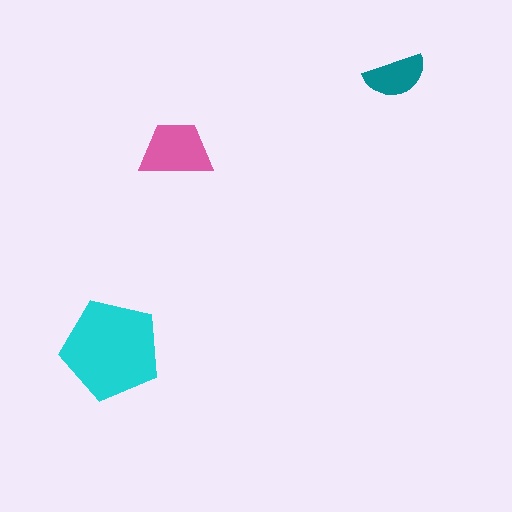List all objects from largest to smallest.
The cyan pentagon, the pink trapezoid, the teal semicircle.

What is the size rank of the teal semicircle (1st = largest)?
3rd.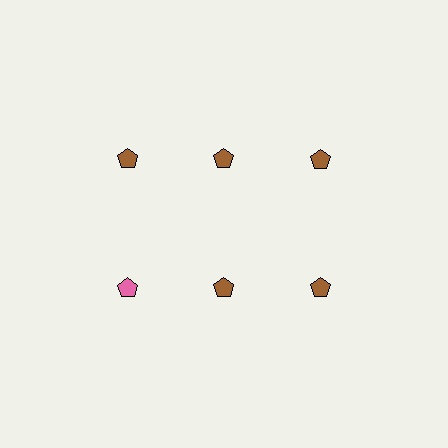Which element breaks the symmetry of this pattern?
The pink pentagon in the second row, leftmost column breaks the symmetry. All other shapes are brown pentagons.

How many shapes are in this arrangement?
There are 6 shapes arranged in a grid pattern.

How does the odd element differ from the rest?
It has a different color: pink instead of brown.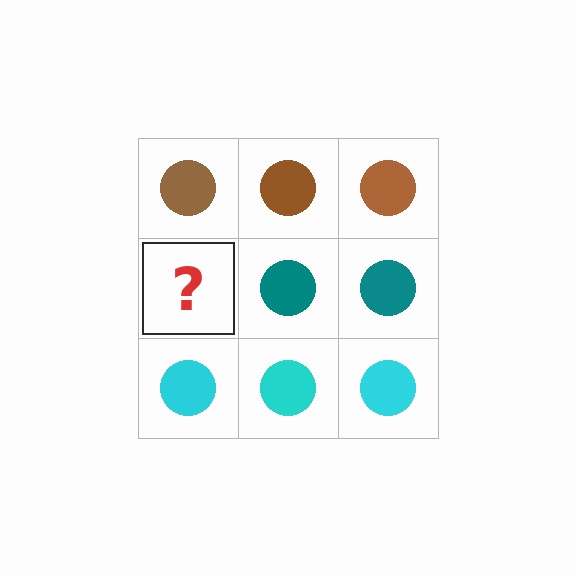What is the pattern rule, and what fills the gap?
The rule is that each row has a consistent color. The gap should be filled with a teal circle.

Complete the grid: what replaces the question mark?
The question mark should be replaced with a teal circle.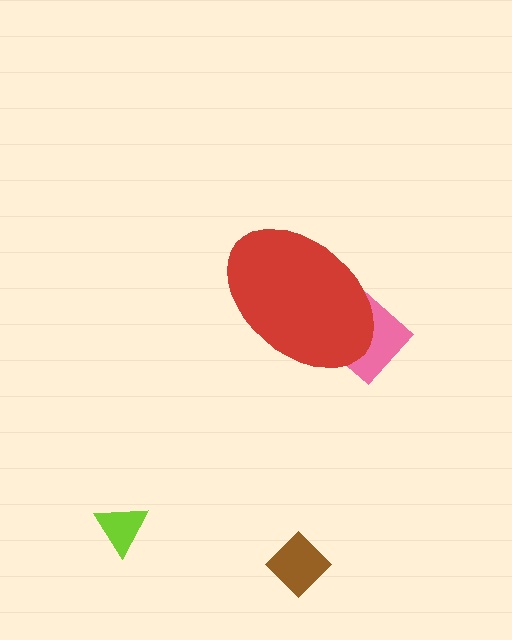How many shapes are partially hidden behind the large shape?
1 shape is partially hidden.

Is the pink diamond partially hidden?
Yes, the pink diamond is partially hidden behind the red ellipse.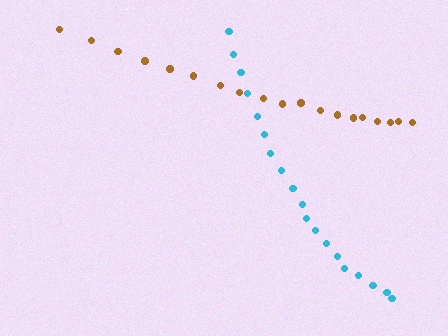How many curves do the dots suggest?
There are 2 distinct paths.